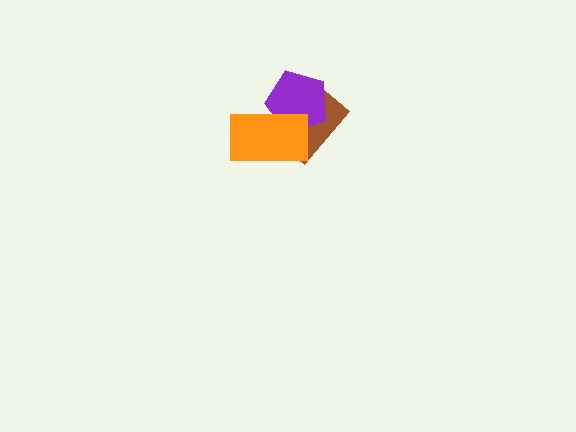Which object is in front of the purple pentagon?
The orange rectangle is in front of the purple pentagon.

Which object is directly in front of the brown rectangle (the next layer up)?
The purple pentagon is directly in front of the brown rectangle.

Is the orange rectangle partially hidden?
No, no other shape covers it.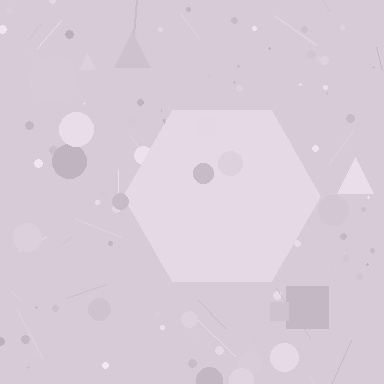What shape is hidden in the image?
A hexagon is hidden in the image.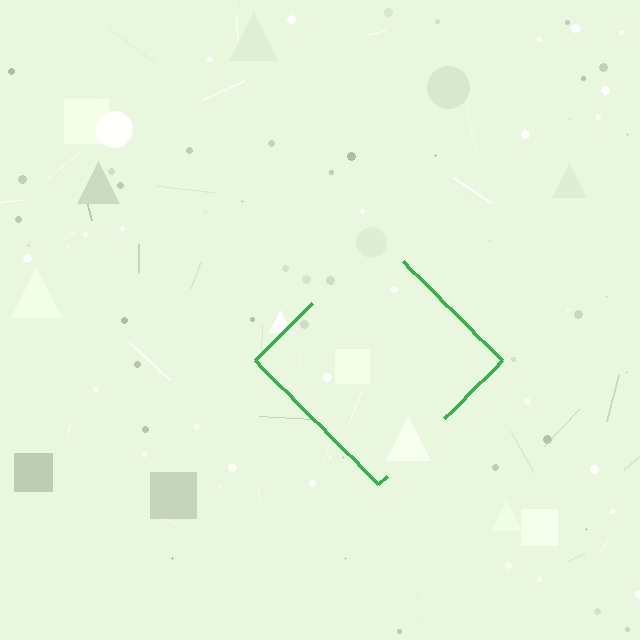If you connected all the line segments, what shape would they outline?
They would outline a diamond.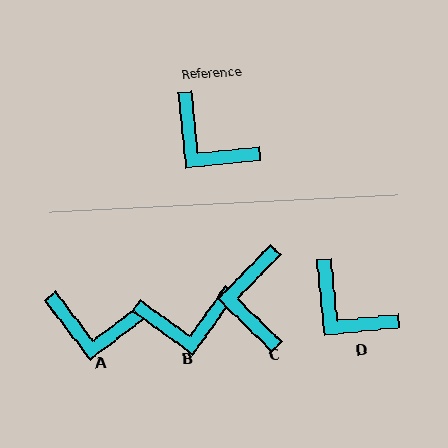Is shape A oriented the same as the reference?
No, it is off by about 32 degrees.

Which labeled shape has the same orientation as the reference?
D.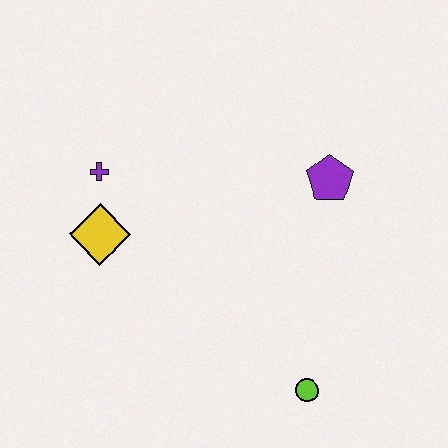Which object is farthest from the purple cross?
The lime circle is farthest from the purple cross.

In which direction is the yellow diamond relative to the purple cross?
The yellow diamond is below the purple cross.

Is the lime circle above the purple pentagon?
No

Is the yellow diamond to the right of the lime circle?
No